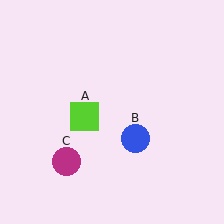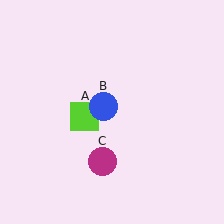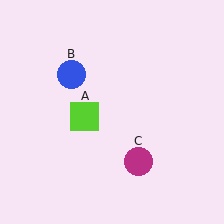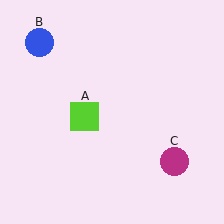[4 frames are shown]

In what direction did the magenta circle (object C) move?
The magenta circle (object C) moved right.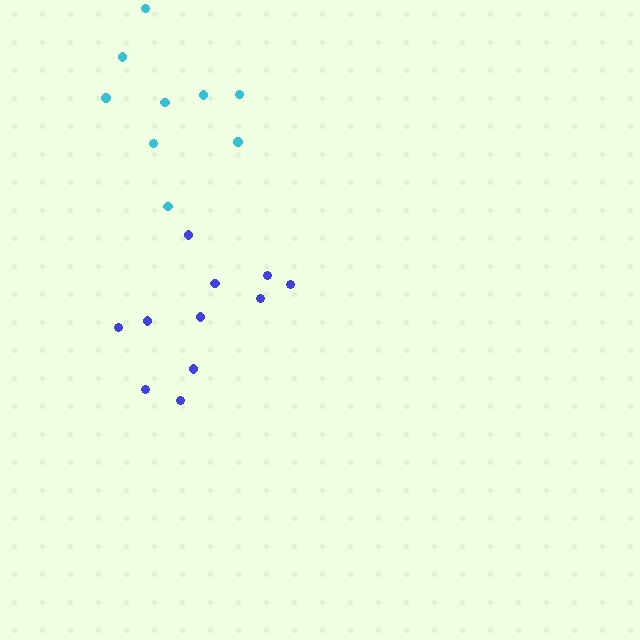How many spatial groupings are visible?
There are 2 spatial groupings.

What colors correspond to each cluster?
The clusters are colored: blue, cyan.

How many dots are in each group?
Group 1: 11 dots, Group 2: 9 dots (20 total).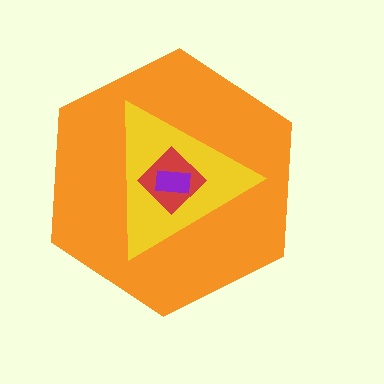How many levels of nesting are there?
4.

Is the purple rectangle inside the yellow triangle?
Yes.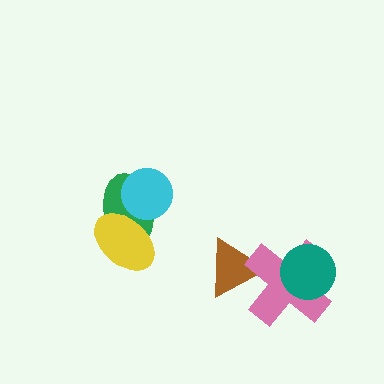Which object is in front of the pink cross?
The teal circle is in front of the pink cross.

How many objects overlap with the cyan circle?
2 objects overlap with the cyan circle.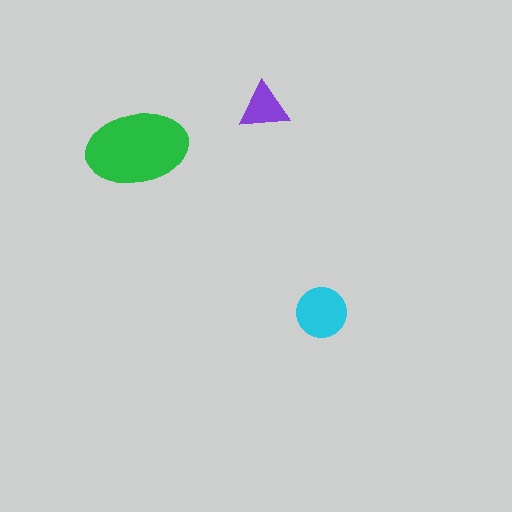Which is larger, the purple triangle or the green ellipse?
The green ellipse.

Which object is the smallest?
The purple triangle.